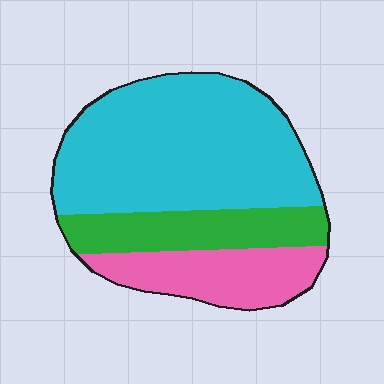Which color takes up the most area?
Cyan, at roughly 60%.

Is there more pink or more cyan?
Cyan.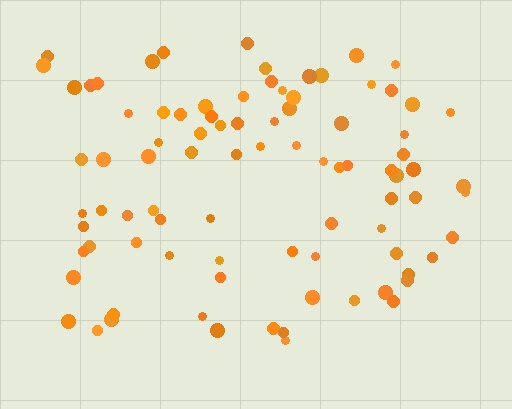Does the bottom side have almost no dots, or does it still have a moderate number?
Still a moderate number, just noticeably fewer than the top.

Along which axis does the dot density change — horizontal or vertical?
Vertical.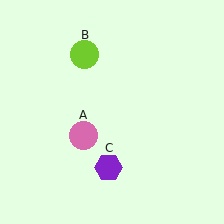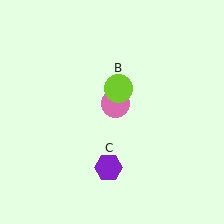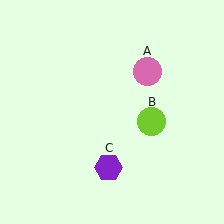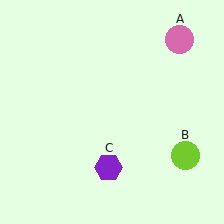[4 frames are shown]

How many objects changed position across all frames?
2 objects changed position: pink circle (object A), lime circle (object B).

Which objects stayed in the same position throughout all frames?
Purple hexagon (object C) remained stationary.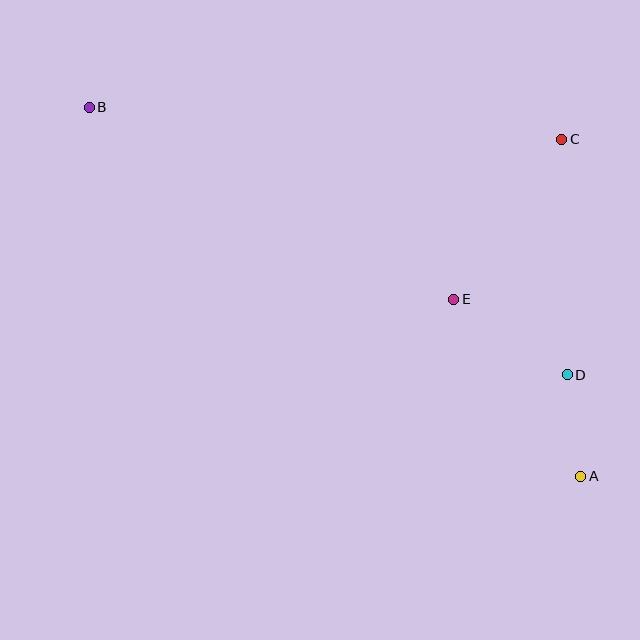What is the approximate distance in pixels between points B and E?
The distance between B and E is approximately 412 pixels.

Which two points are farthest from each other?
Points A and B are farthest from each other.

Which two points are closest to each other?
Points A and D are closest to each other.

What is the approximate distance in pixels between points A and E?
The distance between A and E is approximately 218 pixels.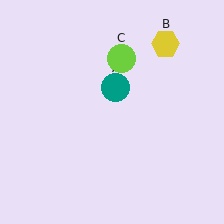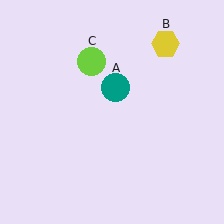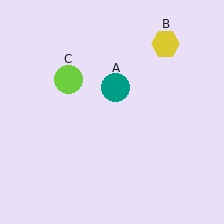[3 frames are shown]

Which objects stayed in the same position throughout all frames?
Teal circle (object A) and yellow hexagon (object B) remained stationary.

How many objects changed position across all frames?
1 object changed position: lime circle (object C).